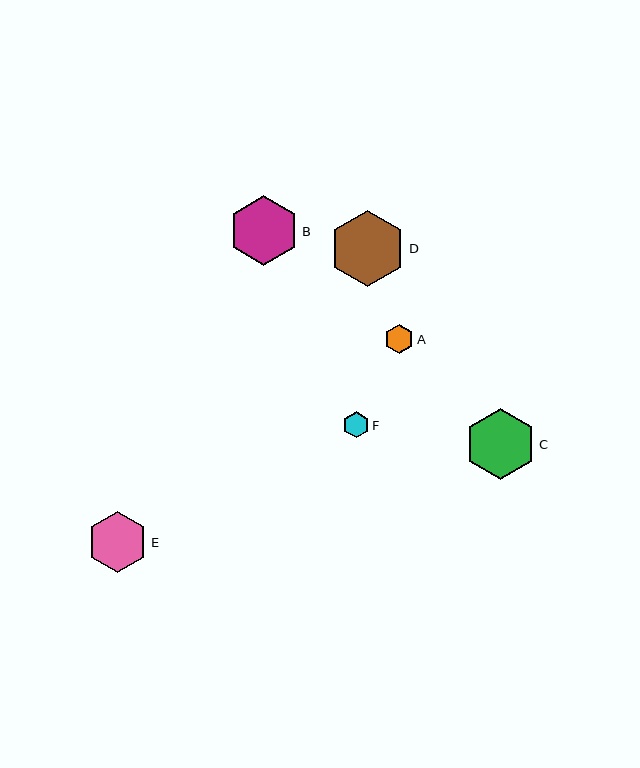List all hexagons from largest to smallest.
From largest to smallest: D, C, B, E, A, F.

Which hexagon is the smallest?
Hexagon F is the smallest with a size of approximately 26 pixels.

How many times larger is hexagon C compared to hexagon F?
Hexagon C is approximately 2.7 times the size of hexagon F.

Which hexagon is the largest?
Hexagon D is the largest with a size of approximately 77 pixels.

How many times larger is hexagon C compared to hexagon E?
Hexagon C is approximately 1.2 times the size of hexagon E.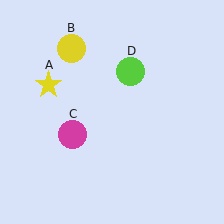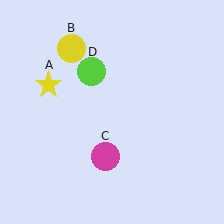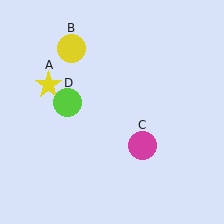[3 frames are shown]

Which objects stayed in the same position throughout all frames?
Yellow star (object A) and yellow circle (object B) remained stationary.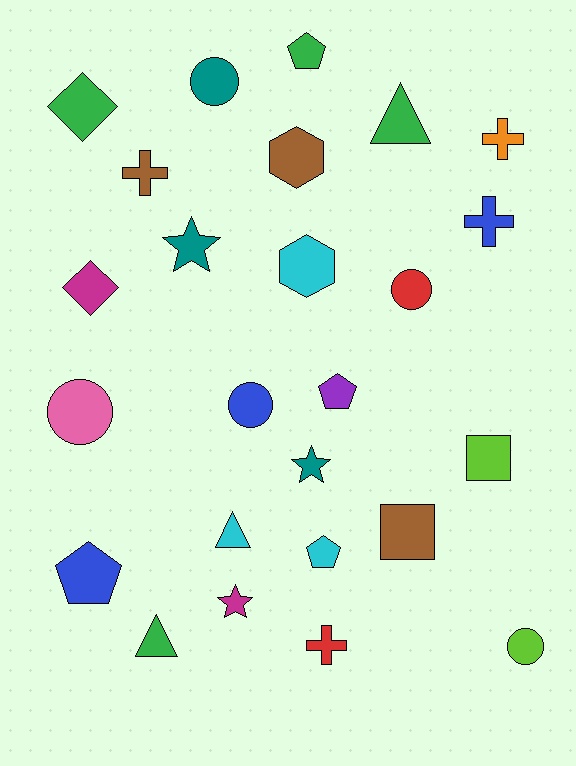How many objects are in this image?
There are 25 objects.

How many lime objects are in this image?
There are 2 lime objects.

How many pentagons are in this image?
There are 4 pentagons.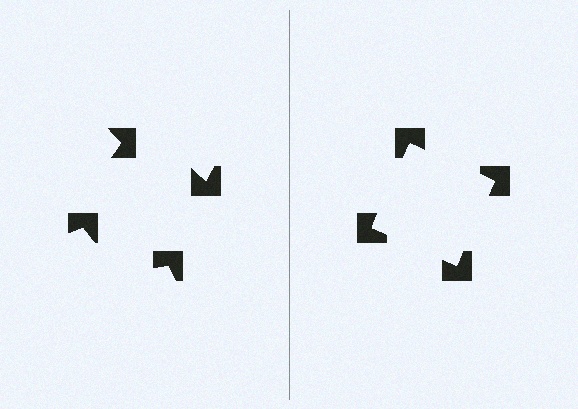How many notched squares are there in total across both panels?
8 — 4 on each side.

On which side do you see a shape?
An illusory square appears on the right side. On the left side the wedge cuts are rotated, so no coherent shape forms.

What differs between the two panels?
The notched squares are positioned identically on both sides; only the wedge orientations differ. On the right they align to a square; on the left they are misaligned.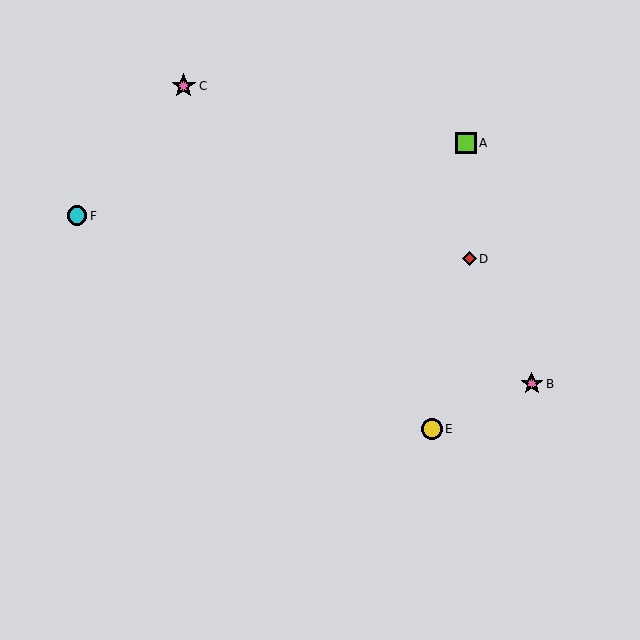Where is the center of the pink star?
The center of the pink star is at (184, 86).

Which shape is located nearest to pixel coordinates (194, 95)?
The pink star (labeled C) at (184, 86) is nearest to that location.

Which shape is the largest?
The pink star (labeled C) is the largest.